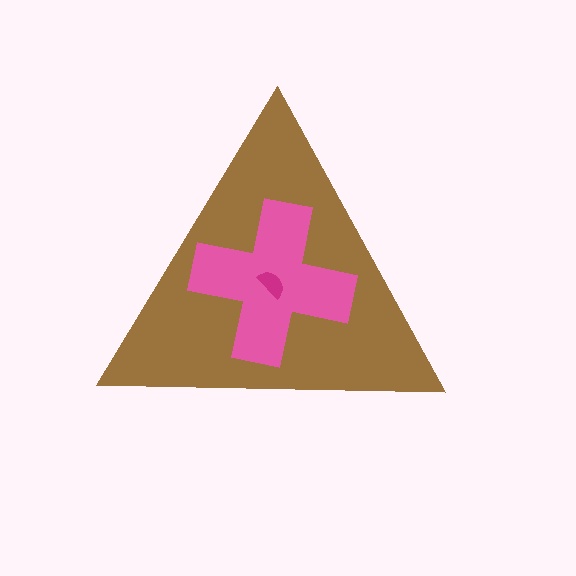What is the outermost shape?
The brown triangle.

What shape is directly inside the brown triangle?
The pink cross.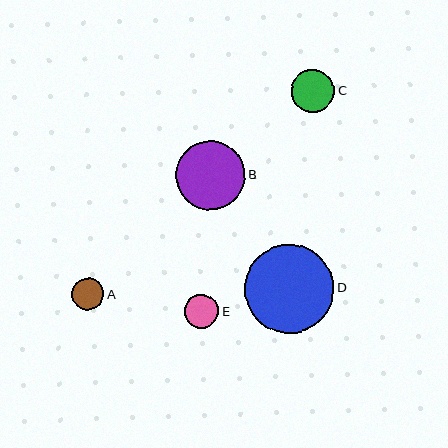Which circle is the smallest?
Circle A is the smallest with a size of approximately 32 pixels.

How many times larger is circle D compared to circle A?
Circle D is approximately 2.8 times the size of circle A.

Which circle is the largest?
Circle D is the largest with a size of approximately 89 pixels.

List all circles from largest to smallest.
From largest to smallest: D, B, C, E, A.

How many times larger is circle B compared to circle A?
Circle B is approximately 2.2 times the size of circle A.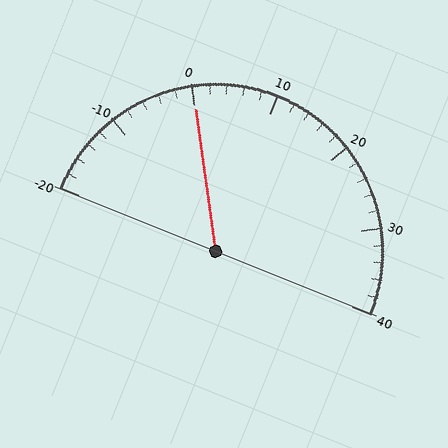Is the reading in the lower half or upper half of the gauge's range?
The reading is in the lower half of the range (-20 to 40).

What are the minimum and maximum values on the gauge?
The gauge ranges from -20 to 40.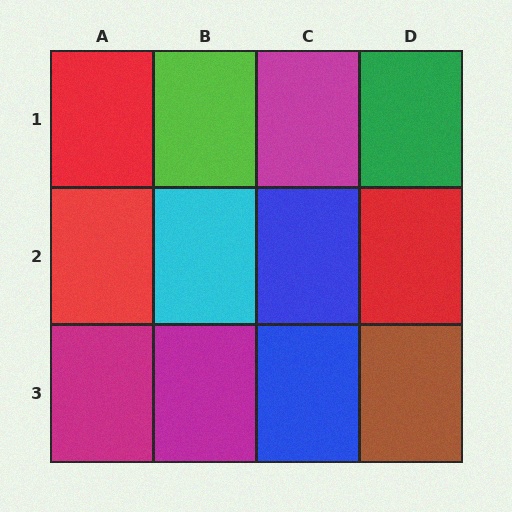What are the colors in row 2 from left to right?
Red, cyan, blue, red.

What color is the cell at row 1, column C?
Magenta.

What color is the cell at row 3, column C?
Blue.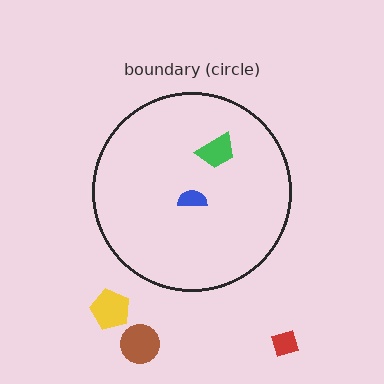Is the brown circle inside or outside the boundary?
Outside.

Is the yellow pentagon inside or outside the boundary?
Outside.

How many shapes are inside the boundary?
2 inside, 3 outside.